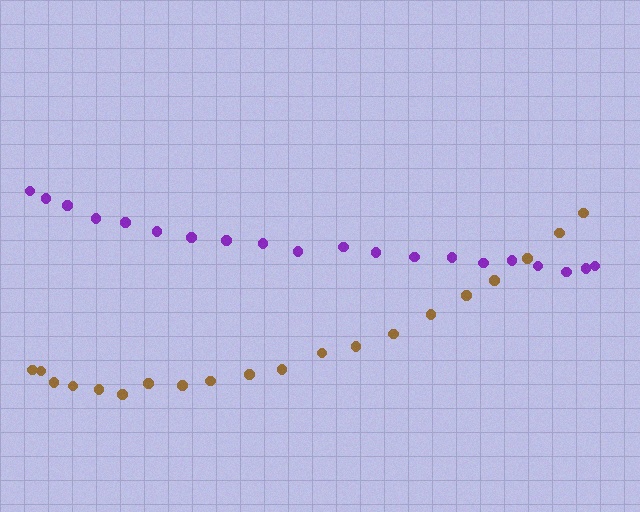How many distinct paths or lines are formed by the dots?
There are 2 distinct paths.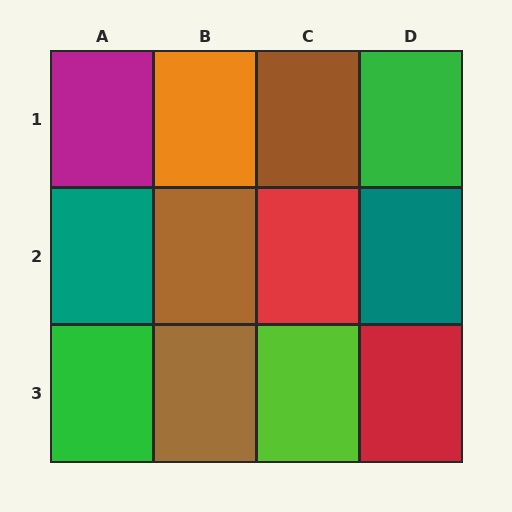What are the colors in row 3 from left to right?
Green, brown, lime, red.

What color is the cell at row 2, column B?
Brown.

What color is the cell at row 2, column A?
Teal.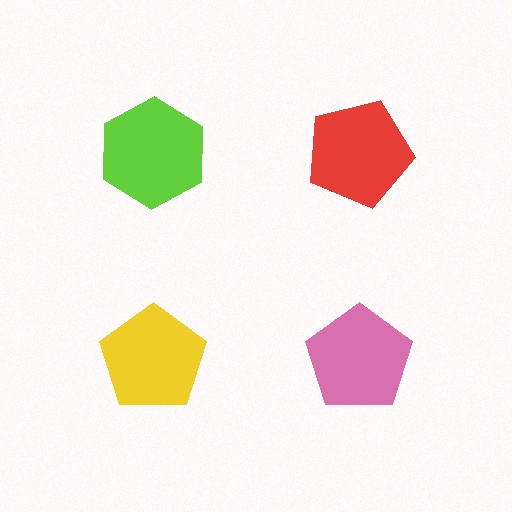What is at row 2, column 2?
A pink pentagon.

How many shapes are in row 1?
2 shapes.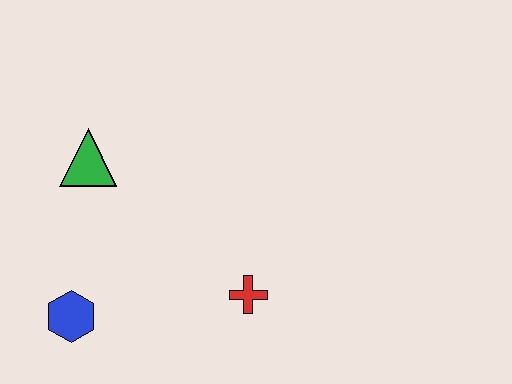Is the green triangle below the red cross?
No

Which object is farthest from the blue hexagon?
The red cross is farthest from the blue hexagon.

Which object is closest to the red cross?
The blue hexagon is closest to the red cross.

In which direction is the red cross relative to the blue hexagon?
The red cross is to the right of the blue hexagon.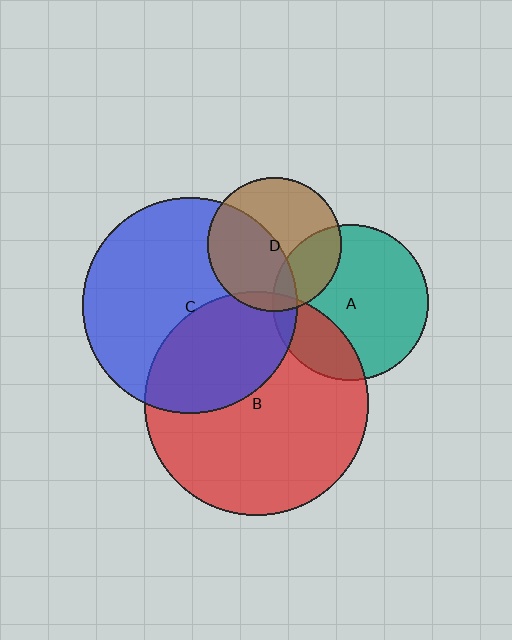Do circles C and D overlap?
Yes.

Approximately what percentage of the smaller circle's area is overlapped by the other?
Approximately 45%.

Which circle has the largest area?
Circle B (red).